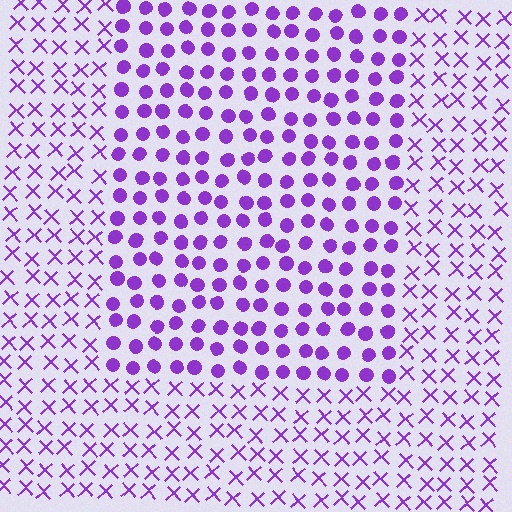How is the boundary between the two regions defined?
The boundary is defined by a change in element shape: circles inside vs. X marks outside. All elements share the same color and spacing.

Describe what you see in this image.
The image is filled with small purple elements arranged in a uniform grid. A rectangle-shaped region contains circles, while the surrounding area contains X marks. The boundary is defined purely by the change in element shape.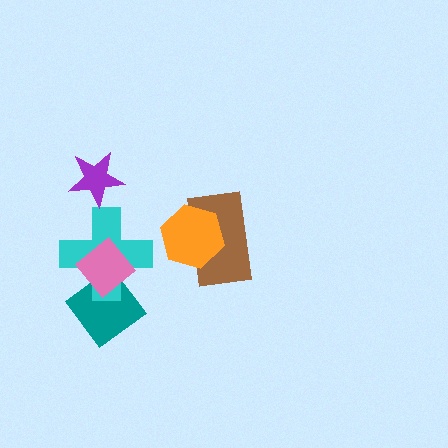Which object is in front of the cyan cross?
The pink diamond is in front of the cyan cross.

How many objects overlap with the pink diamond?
2 objects overlap with the pink diamond.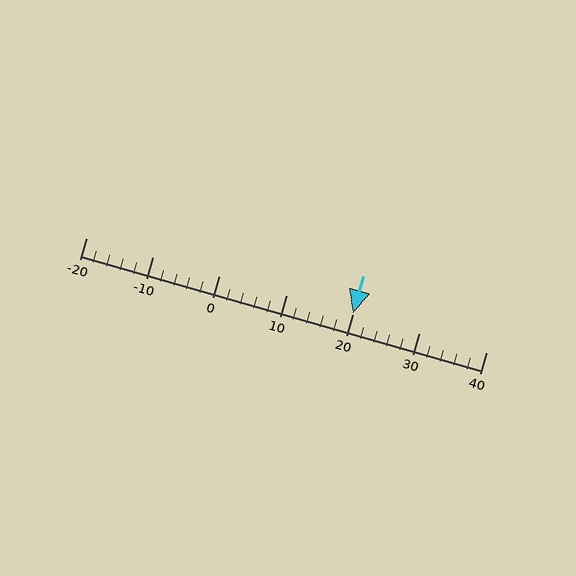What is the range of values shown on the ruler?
The ruler shows values from -20 to 40.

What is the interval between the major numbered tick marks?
The major tick marks are spaced 10 units apart.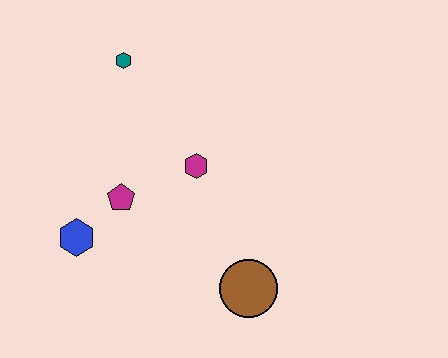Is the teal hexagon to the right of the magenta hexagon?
No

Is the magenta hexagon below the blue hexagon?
No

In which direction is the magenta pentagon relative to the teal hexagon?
The magenta pentagon is below the teal hexagon.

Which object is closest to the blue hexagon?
The magenta pentagon is closest to the blue hexagon.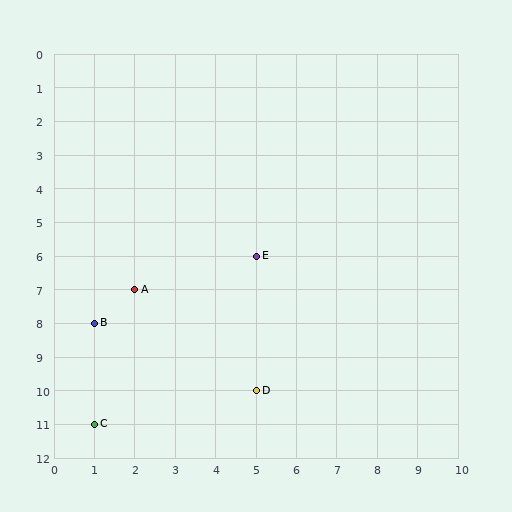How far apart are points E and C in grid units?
Points E and C are 4 columns and 5 rows apart (about 6.4 grid units diagonally).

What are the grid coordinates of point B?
Point B is at grid coordinates (1, 8).